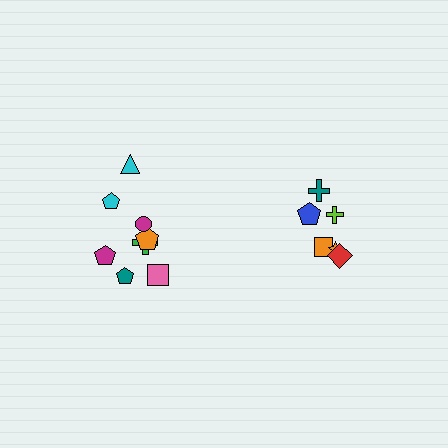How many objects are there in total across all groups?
There are 14 objects.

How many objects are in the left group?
There are 8 objects.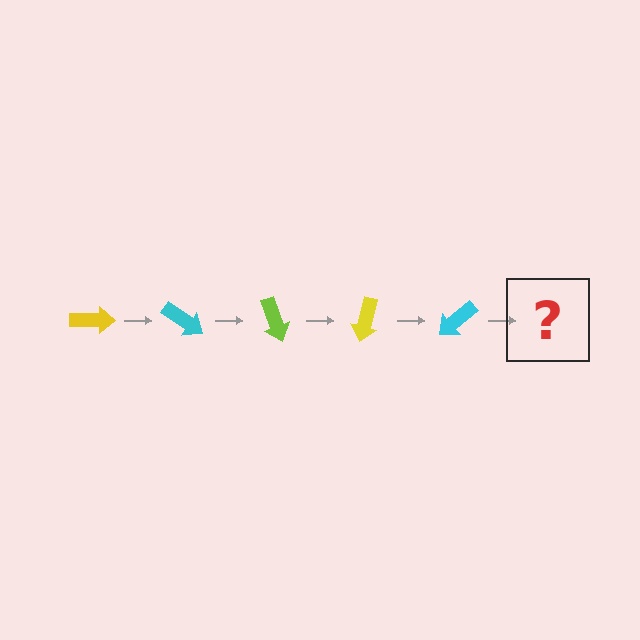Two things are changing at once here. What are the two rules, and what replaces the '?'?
The two rules are that it rotates 35 degrees each step and the color cycles through yellow, cyan, and lime. The '?' should be a lime arrow, rotated 175 degrees from the start.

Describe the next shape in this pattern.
It should be a lime arrow, rotated 175 degrees from the start.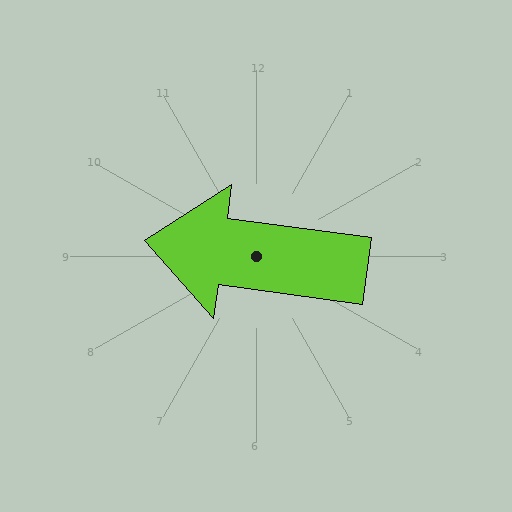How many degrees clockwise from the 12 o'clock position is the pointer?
Approximately 278 degrees.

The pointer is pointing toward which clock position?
Roughly 9 o'clock.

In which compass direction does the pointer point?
West.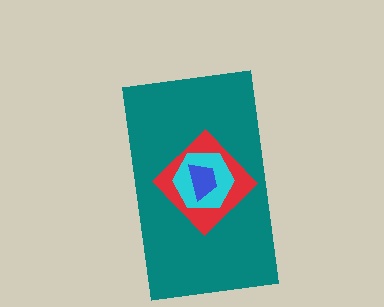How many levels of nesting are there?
4.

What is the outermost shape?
The teal rectangle.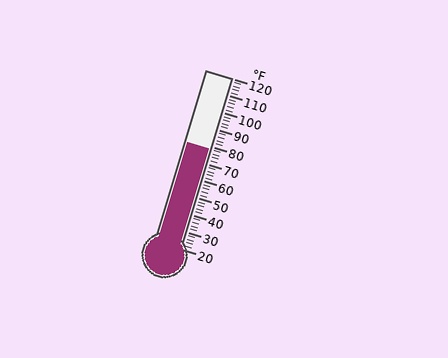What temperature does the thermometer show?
The thermometer shows approximately 78°F.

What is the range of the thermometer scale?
The thermometer scale ranges from 20°F to 120°F.